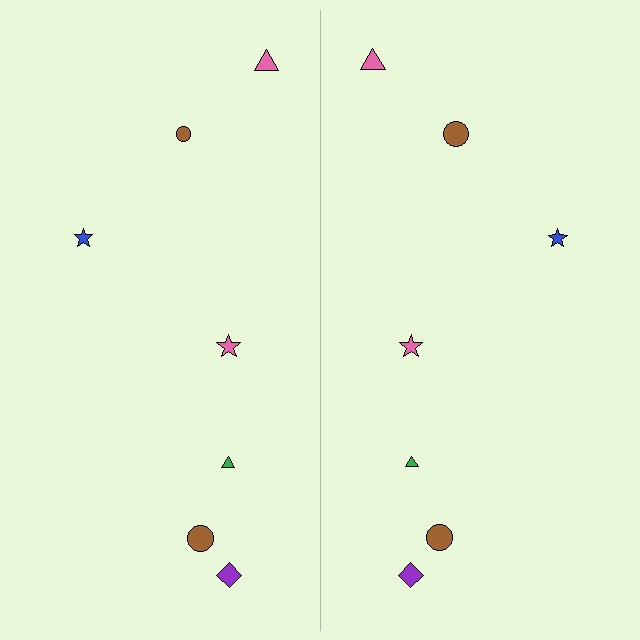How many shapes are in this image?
There are 14 shapes in this image.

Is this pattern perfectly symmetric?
No, the pattern is not perfectly symmetric. The brown circle on the right side has a different size than its mirror counterpart.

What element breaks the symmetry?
The brown circle on the right side has a different size than its mirror counterpart.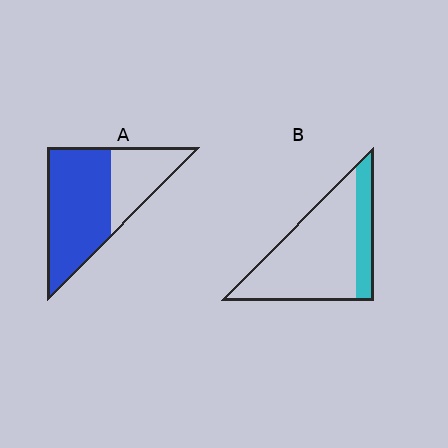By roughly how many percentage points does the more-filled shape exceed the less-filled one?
By roughly 45 percentage points (A over B).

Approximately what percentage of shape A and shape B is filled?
A is approximately 65% and B is approximately 20%.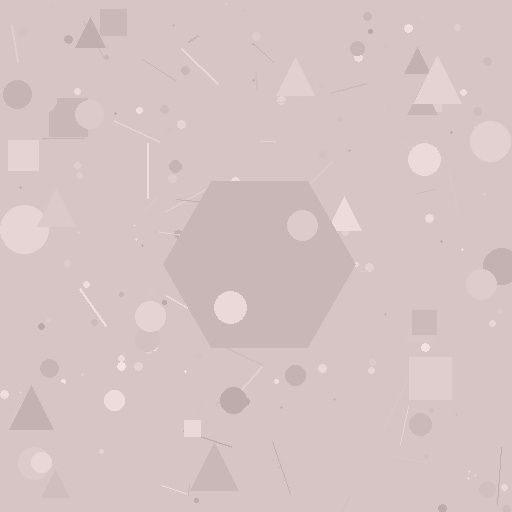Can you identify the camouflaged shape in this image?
The camouflaged shape is a hexagon.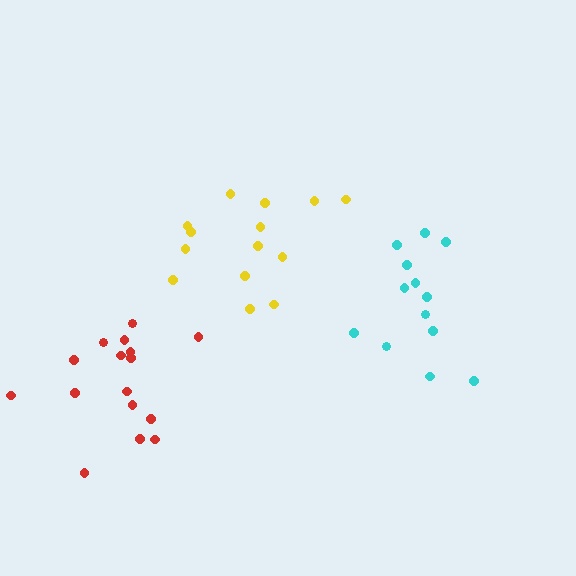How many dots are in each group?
Group 1: 16 dots, Group 2: 14 dots, Group 3: 13 dots (43 total).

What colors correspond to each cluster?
The clusters are colored: red, yellow, cyan.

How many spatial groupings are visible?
There are 3 spatial groupings.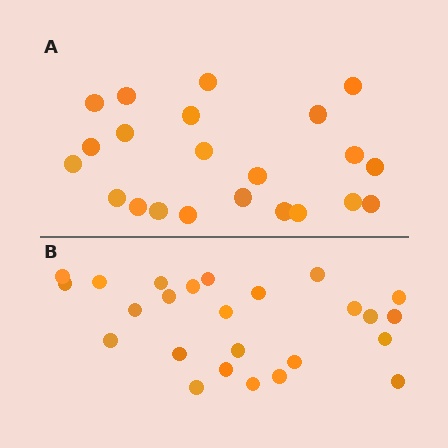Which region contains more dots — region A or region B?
Region B (the bottom region) has more dots.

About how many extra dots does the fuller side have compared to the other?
Region B has just a few more — roughly 2 or 3 more dots than region A.